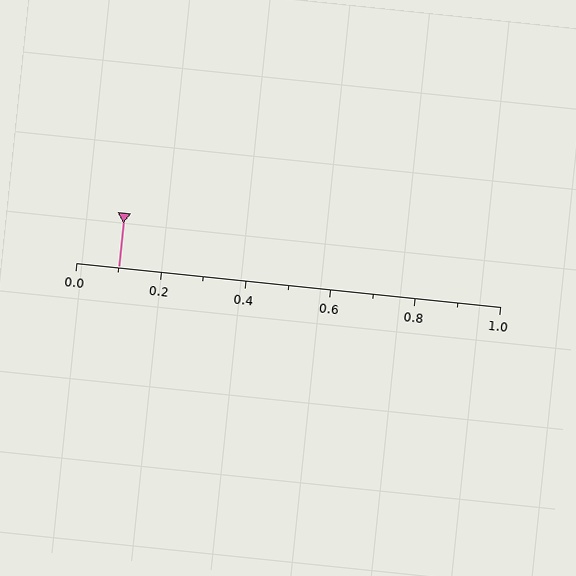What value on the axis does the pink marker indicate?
The marker indicates approximately 0.1.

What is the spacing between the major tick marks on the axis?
The major ticks are spaced 0.2 apart.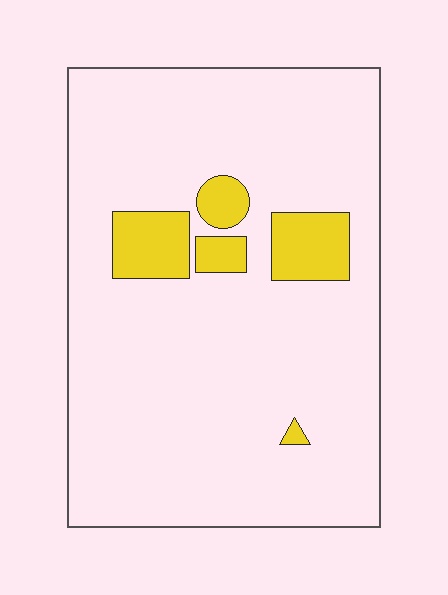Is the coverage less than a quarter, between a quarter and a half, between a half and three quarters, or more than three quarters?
Less than a quarter.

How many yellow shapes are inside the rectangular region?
5.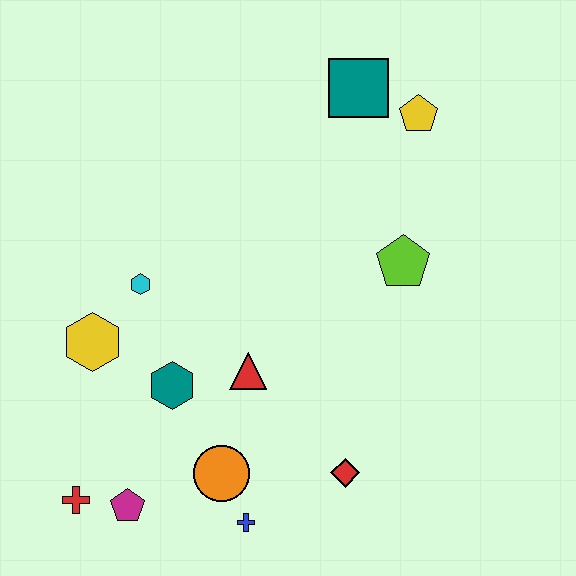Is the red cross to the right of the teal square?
No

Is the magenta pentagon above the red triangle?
No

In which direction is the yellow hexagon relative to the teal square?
The yellow hexagon is to the left of the teal square.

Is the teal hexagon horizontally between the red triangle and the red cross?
Yes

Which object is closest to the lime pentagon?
The yellow pentagon is closest to the lime pentagon.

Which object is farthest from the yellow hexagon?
The yellow pentagon is farthest from the yellow hexagon.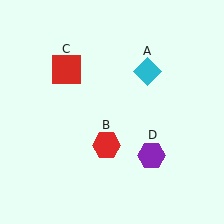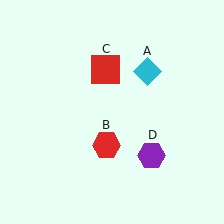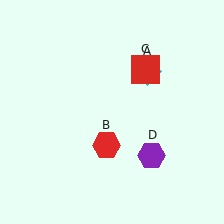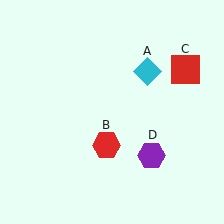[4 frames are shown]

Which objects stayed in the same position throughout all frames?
Cyan diamond (object A) and red hexagon (object B) and purple hexagon (object D) remained stationary.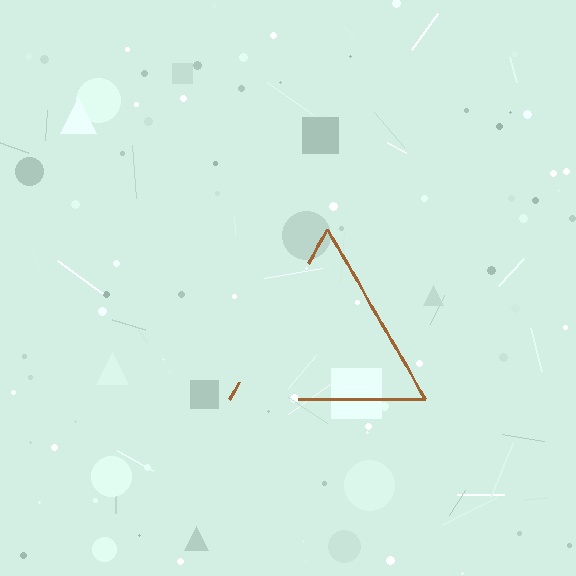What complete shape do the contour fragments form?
The contour fragments form a triangle.